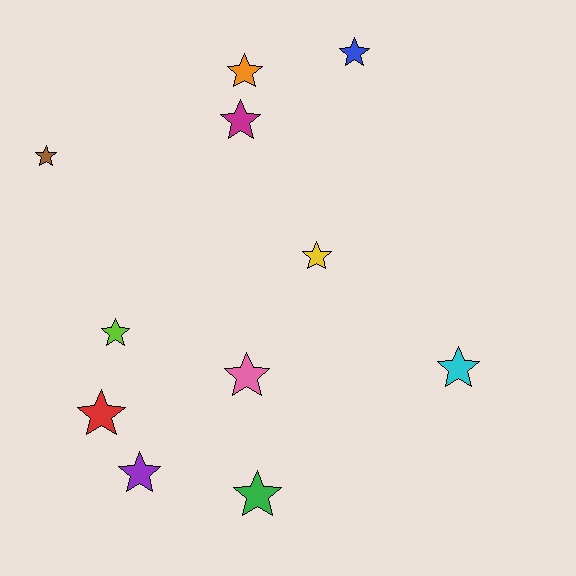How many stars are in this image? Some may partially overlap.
There are 11 stars.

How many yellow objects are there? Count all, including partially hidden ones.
There is 1 yellow object.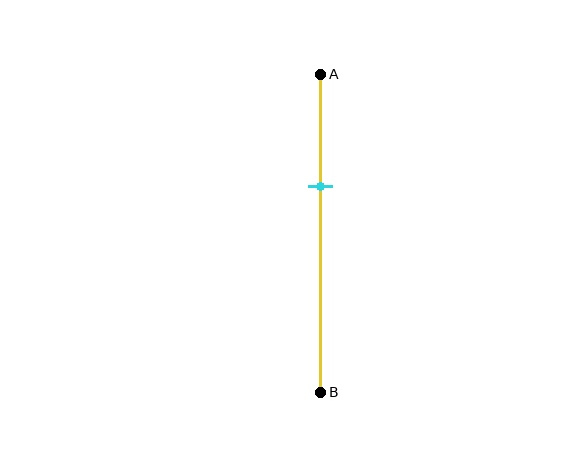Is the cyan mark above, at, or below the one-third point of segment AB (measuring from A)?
The cyan mark is approximately at the one-third point of segment AB.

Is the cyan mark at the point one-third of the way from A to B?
Yes, the mark is approximately at the one-third point.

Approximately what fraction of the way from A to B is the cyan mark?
The cyan mark is approximately 35% of the way from A to B.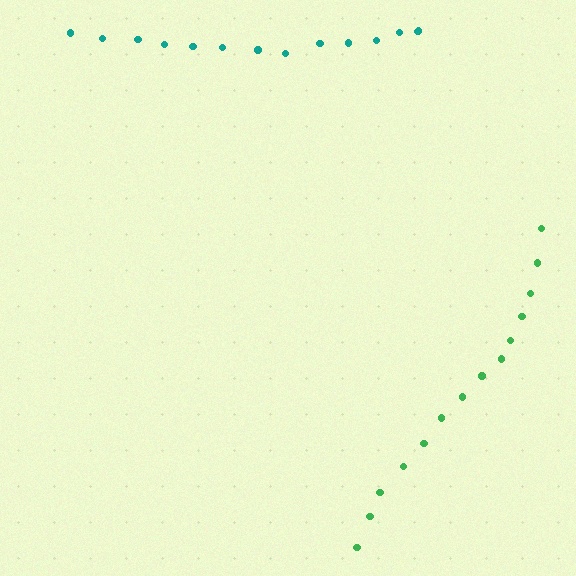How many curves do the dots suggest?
There are 2 distinct paths.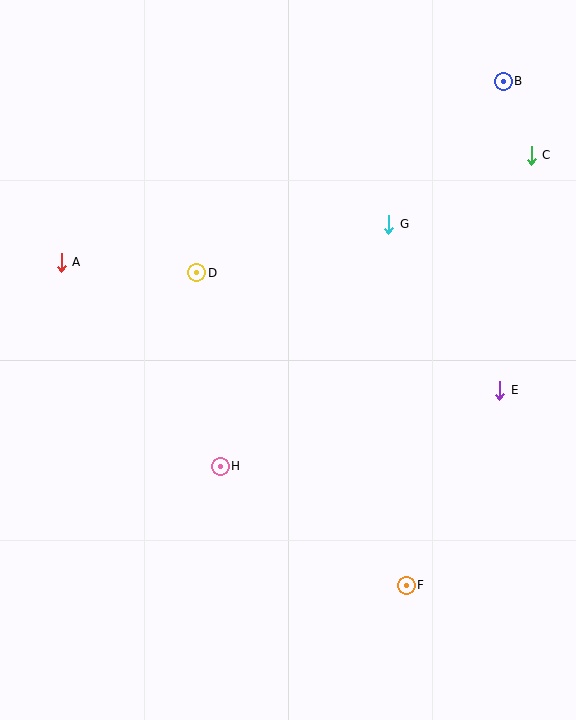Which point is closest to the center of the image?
Point D at (197, 273) is closest to the center.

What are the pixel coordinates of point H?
Point H is at (220, 466).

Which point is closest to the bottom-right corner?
Point F is closest to the bottom-right corner.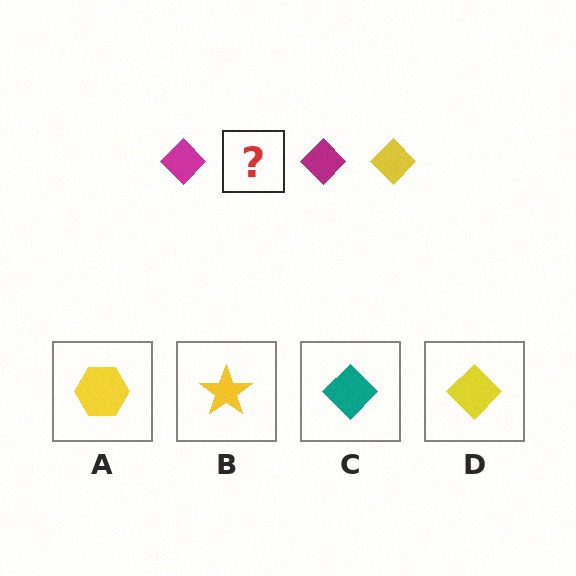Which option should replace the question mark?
Option D.